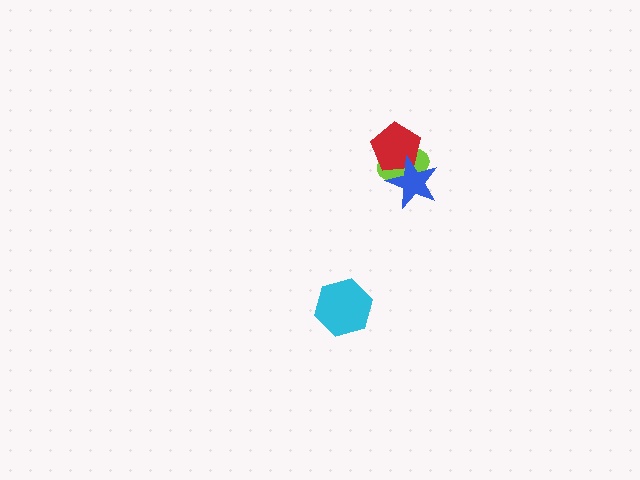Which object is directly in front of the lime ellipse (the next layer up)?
The red pentagon is directly in front of the lime ellipse.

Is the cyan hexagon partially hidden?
No, no other shape covers it.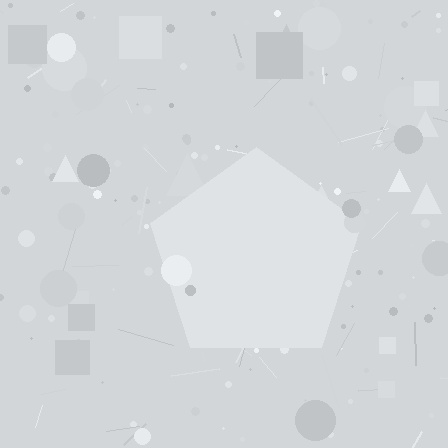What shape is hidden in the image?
A pentagon is hidden in the image.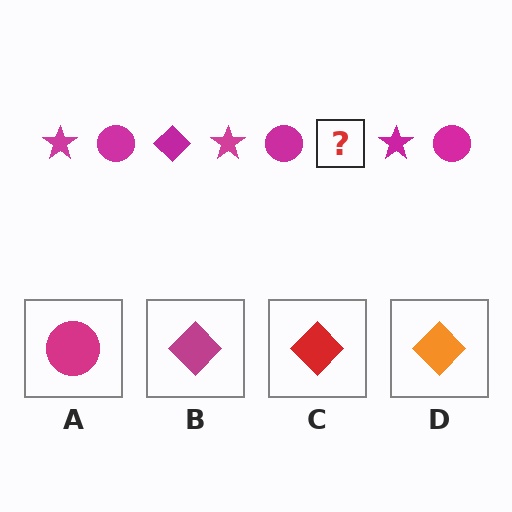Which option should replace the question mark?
Option B.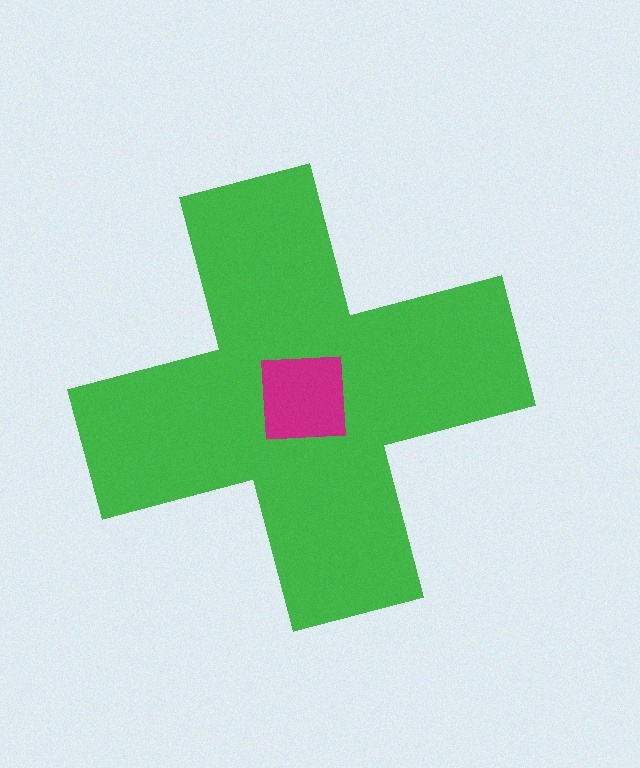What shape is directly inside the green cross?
The magenta square.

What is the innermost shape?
The magenta square.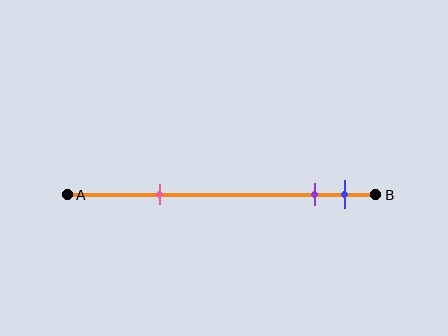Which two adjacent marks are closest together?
The purple and blue marks are the closest adjacent pair.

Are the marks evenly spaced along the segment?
No, the marks are not evenly spaced.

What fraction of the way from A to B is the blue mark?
The blue mark is approximately 90% (0.9) of the way from A to B.